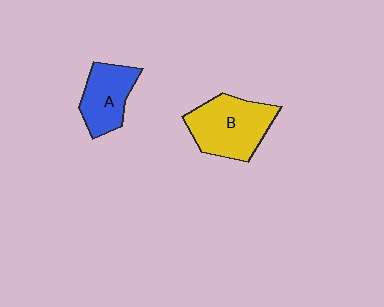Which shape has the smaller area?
Shape A (blue).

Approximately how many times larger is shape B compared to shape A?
Approximately 1.4 times.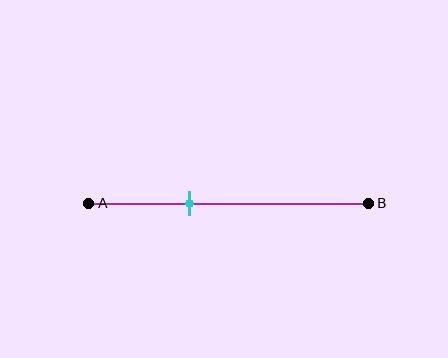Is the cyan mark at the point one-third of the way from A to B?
Yes, the mark is approximately at the one-third point.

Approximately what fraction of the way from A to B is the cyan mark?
The cyan mark is approximately 35% of the way from A to B.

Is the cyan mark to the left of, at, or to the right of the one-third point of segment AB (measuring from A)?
The cyan mark is approximately at the one-third point of segment AB.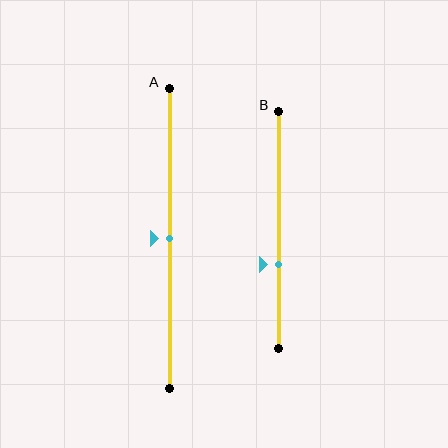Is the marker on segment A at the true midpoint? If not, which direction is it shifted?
Yes, the marker on segment A is at the true midpoint.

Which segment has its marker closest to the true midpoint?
Segment A has its marker closest to the true midpoint.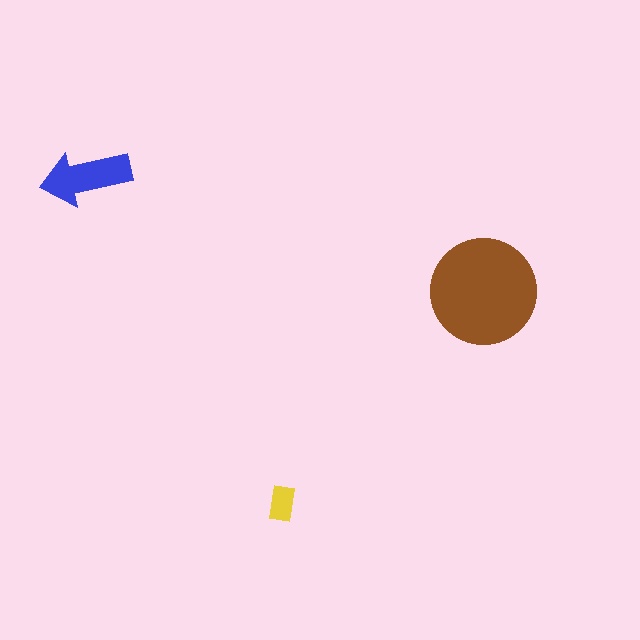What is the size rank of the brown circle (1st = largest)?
1st.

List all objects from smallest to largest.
The yellow rectangle, the blue arrow, the brown circle.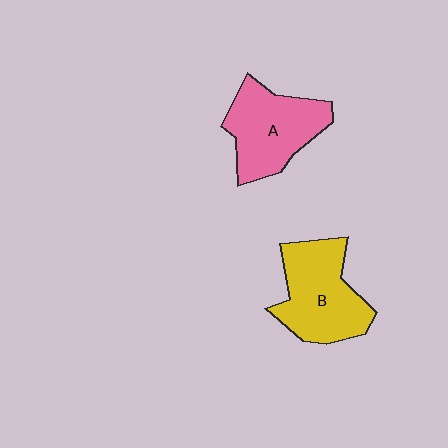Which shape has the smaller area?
Shape A (pink).